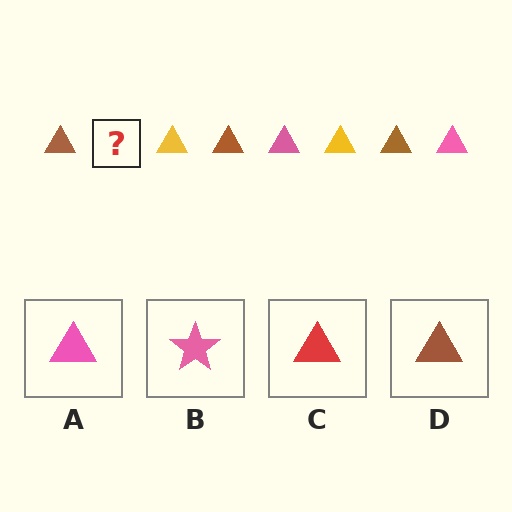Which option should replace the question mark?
Option A.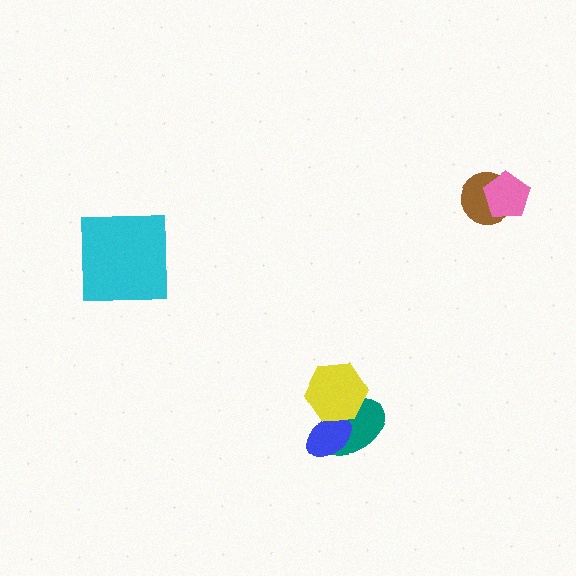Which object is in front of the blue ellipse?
The yellow hexagon is in front of the blue ellipse.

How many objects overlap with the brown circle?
1 object overlaps with the brown circle.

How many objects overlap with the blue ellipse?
2 objects overlap with the blue ellipse.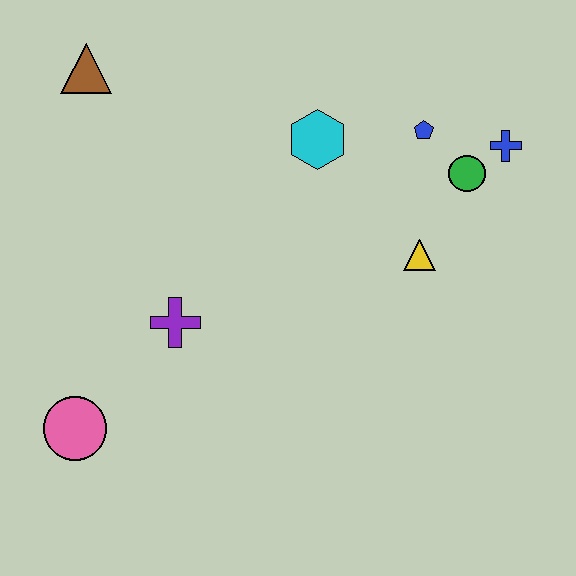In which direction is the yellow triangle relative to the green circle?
The yellow triangle is below the green circle.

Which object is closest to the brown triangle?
The cyan hexagon is closest to the brown triangle.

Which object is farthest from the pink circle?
The blue cross is farthest from the pink circle.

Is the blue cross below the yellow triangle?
No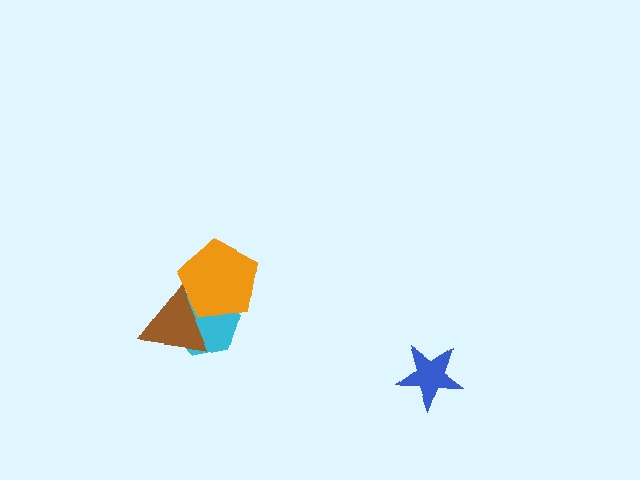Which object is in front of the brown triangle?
The orange pentagon is in front of the brown triangle.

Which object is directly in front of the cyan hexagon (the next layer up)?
The brown triangle is directly in front of the cyan hexagon.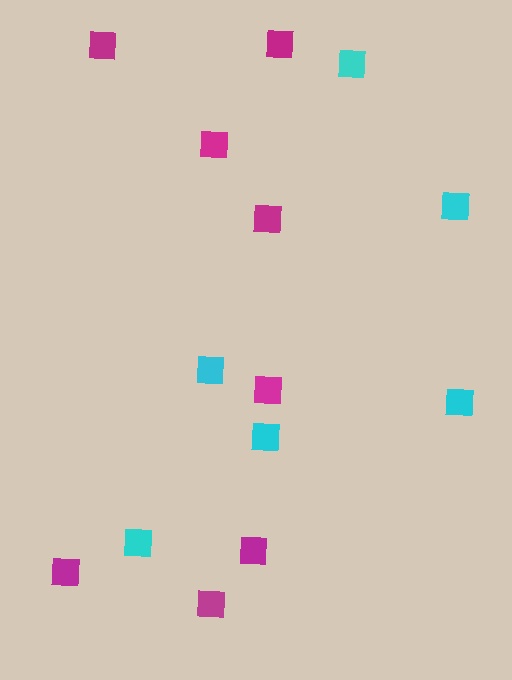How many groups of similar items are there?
There are 2 groups: one group of magenta squares (8) and one group of cyan squares (6).